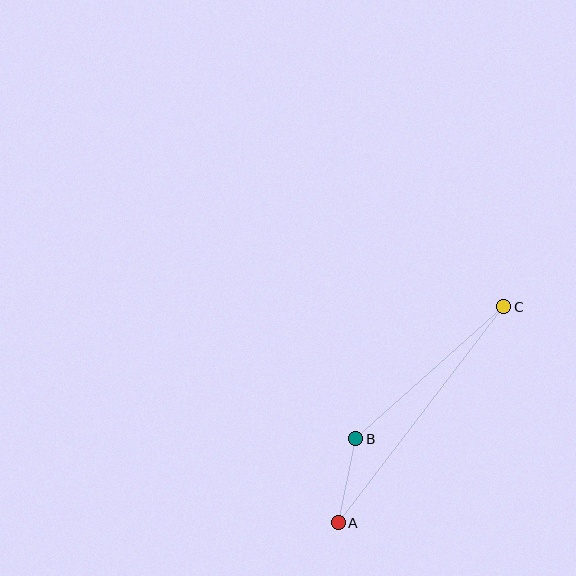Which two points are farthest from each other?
Points A and C are farthest from each other.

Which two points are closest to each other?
Points A and B are closest to each other.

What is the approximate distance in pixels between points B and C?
The distance between B and C is approximately 198 pixels.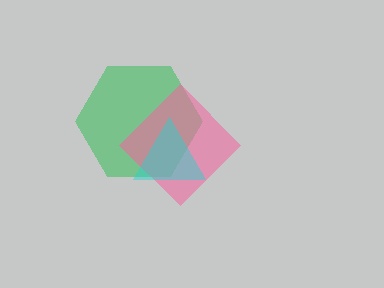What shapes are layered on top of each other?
The layered shapes are: a green hexagon, a pink diamond, a cyan triangle.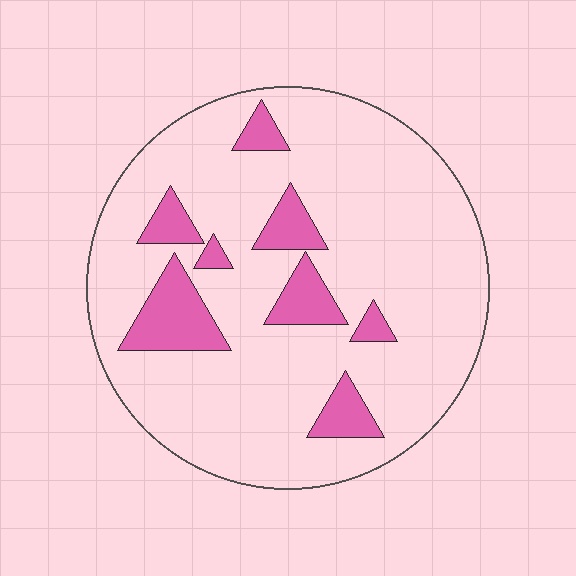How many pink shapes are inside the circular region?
8.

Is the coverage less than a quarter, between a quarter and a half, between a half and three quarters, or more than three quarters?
Less than a quarter.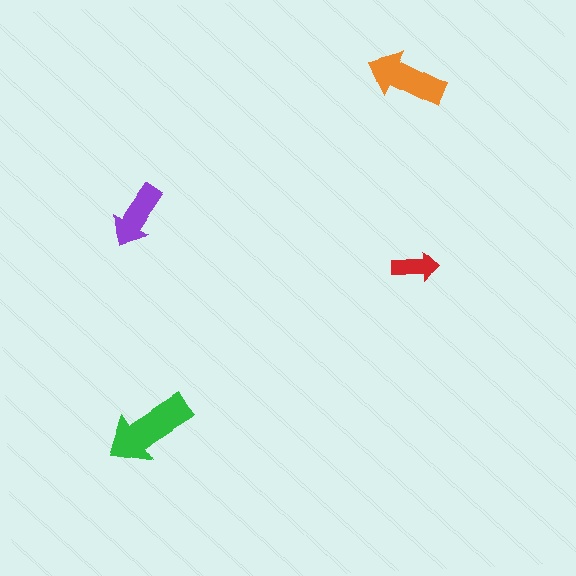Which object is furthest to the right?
The red arrow is rightmost.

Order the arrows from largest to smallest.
the green one, the orange one, the purple one, the red one.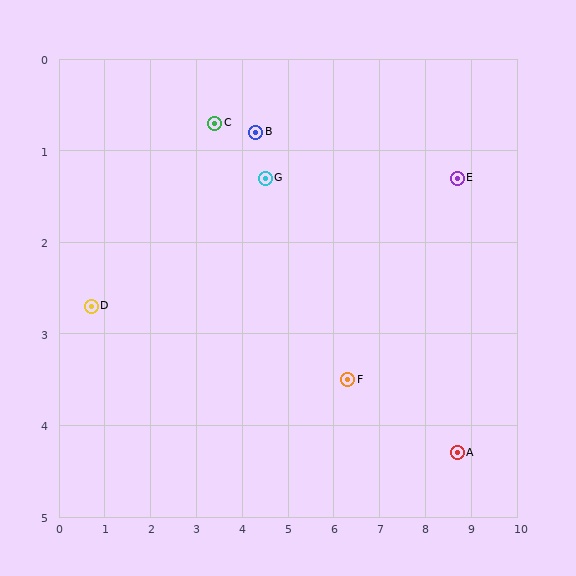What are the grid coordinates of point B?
Point B is at approximately (4.3, 0.8).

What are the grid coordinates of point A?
Point A is at approximately (8.7, 4.3).